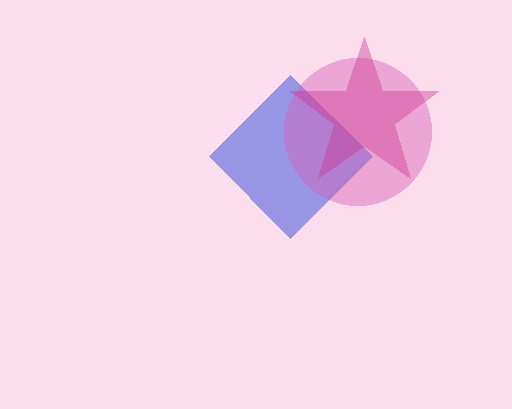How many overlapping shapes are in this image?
There are 3 overlapping shapes in the image.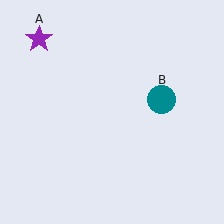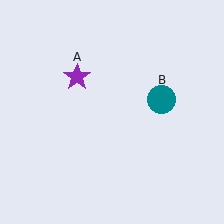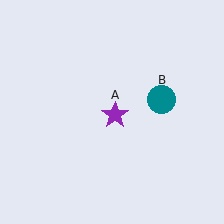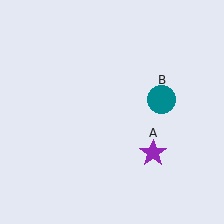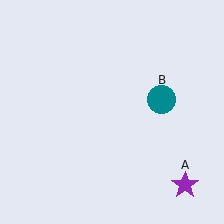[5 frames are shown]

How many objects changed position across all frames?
1 object changed position: purple star (object A).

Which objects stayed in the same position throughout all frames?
Teal circle (object B) remained stationary.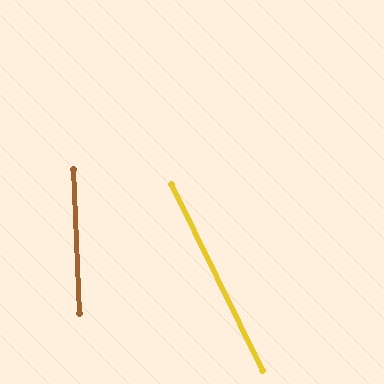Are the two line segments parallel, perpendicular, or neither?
Neither parallel nor perpendicular — they differ by about 24°.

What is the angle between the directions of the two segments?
Approximately 24 degrees.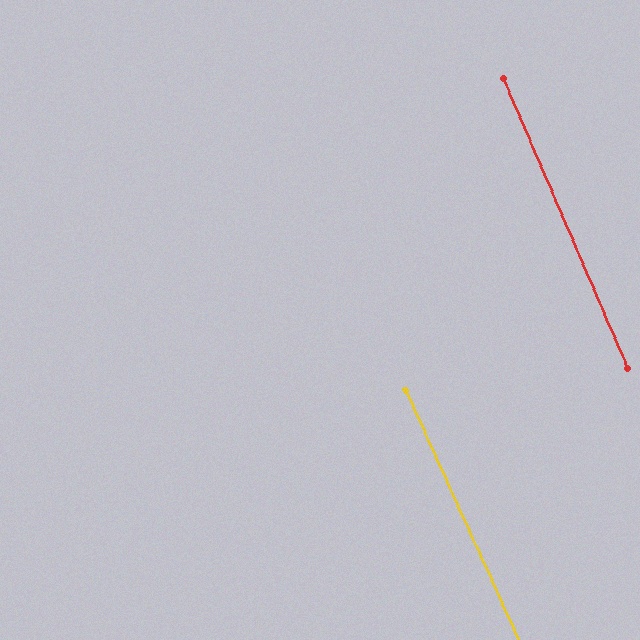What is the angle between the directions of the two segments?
Approximately 1 degree.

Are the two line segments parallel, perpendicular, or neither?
Parallel — their directions differ by only 1.1°.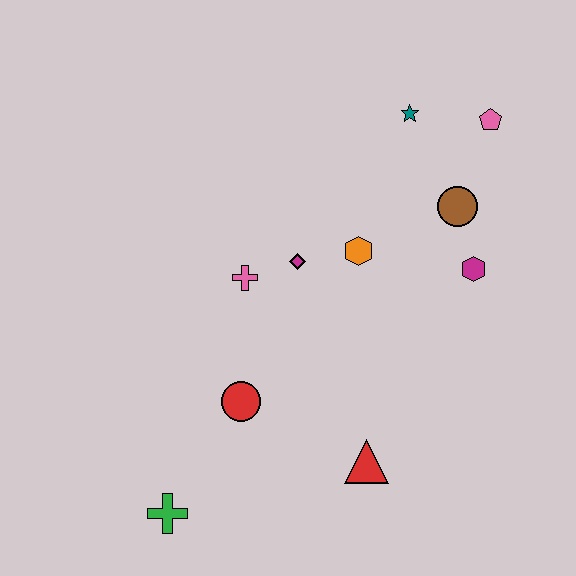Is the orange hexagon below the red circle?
No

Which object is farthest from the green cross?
The pink pentagon is farthest from the green cross.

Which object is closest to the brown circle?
The magenta hexagon is closest to the brown circle.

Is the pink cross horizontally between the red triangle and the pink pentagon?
No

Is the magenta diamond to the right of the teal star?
No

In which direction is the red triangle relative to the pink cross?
The red triangle is below the pink cross.